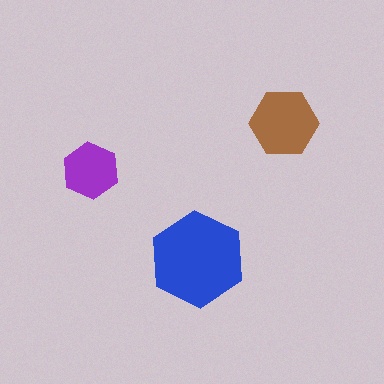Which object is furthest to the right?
The brown hexagon is rightmost.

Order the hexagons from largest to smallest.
the blue one, the brown one, the purple one.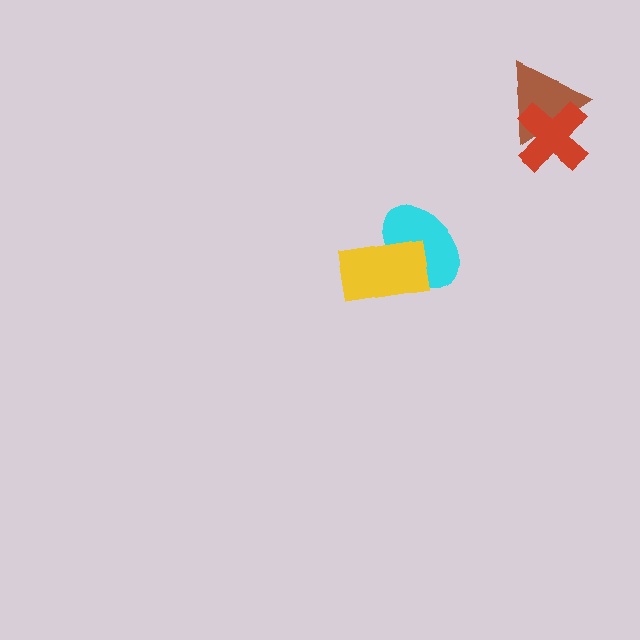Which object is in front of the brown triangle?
The red cross is in front of the brown triangle.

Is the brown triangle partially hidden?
Yes, it is partially covered by another shape.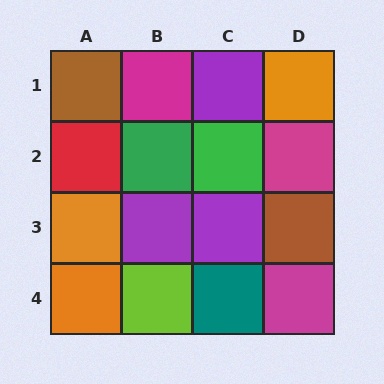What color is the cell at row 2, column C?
Green.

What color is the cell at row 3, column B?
Purple.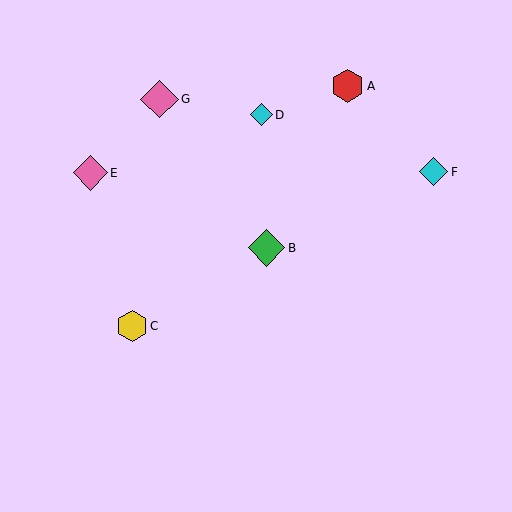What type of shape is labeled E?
Shape E is a pink diamond.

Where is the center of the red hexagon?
The center of the red hexagon is at (348, 86).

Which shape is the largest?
The pink diamond (labeled G) is the largest.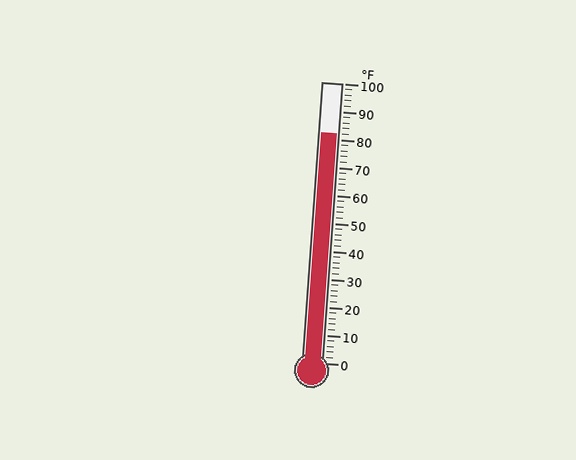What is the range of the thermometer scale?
The thermometer scale ranges from 0°F to 100°F.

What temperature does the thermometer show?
The thermometer shows approximately 82°F.